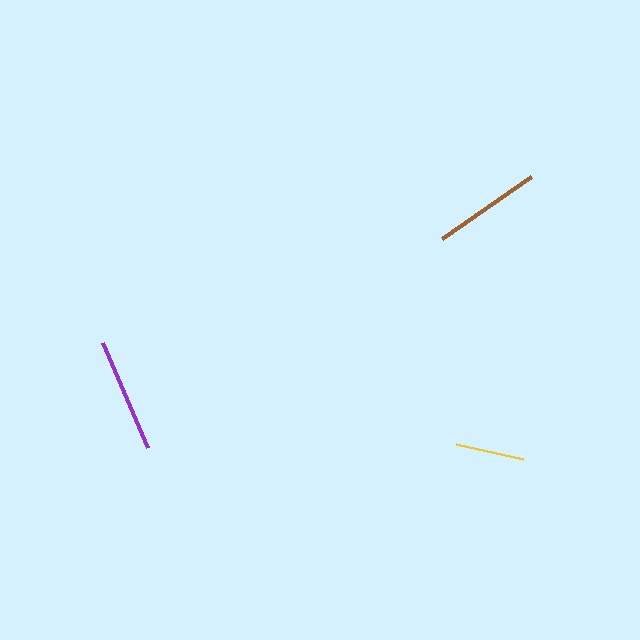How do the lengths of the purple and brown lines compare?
The purple and brown lines are approximately the same length.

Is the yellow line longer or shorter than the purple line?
The purple line is longer than the yellow line.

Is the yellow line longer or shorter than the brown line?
The brown line is longer than the yellow line.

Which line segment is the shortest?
The yellow line is the shortest at approximately 69 pixels.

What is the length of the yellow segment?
The yellow segment is approximately 69 pixels long.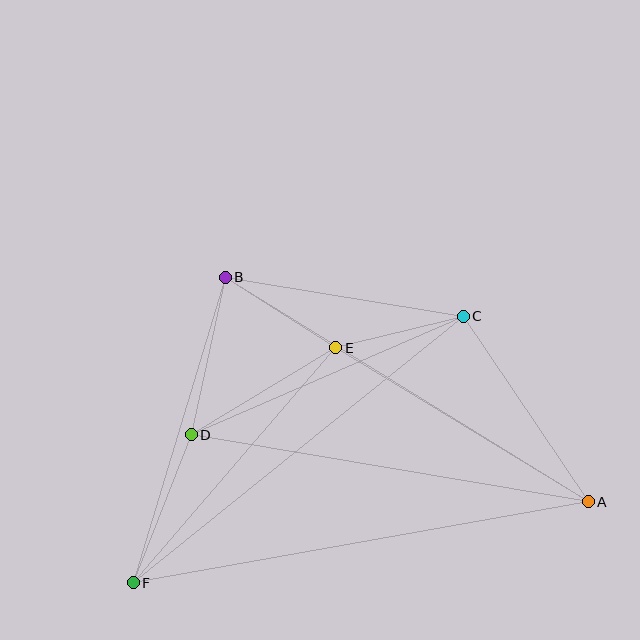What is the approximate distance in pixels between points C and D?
The distance between C and D is approximately 297 pixels.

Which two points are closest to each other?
Points B and E are closest to each other.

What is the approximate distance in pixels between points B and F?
The distance between B and F is approximately 319 pixels.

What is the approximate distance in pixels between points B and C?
The distance between B and C is approximately 241 pixels.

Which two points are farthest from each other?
Points A and F are farthest from each other.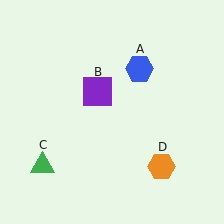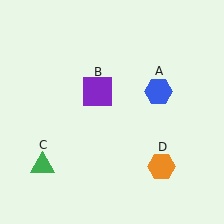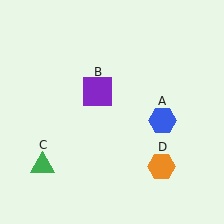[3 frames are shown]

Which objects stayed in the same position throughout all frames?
Purple square (object B) and green triangle (object C) and orange hexagon (object D) remained stationary.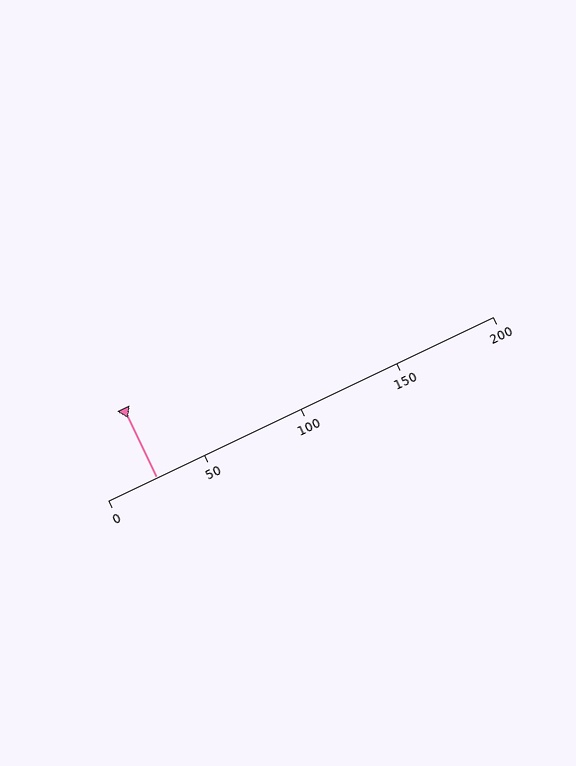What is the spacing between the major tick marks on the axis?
The major ticks are spaced 50 apart.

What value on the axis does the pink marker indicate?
The marker indicates approximately 25.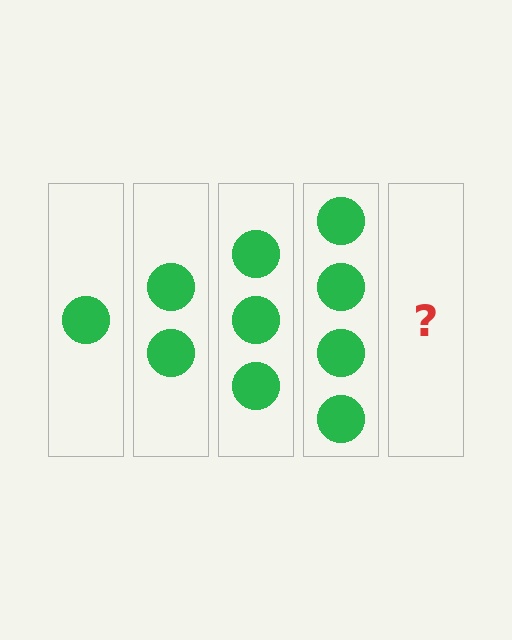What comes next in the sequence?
The next element should be 5 circles.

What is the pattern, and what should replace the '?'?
The pattern is that each step adds one more circle. The '?' should be 5 circles.